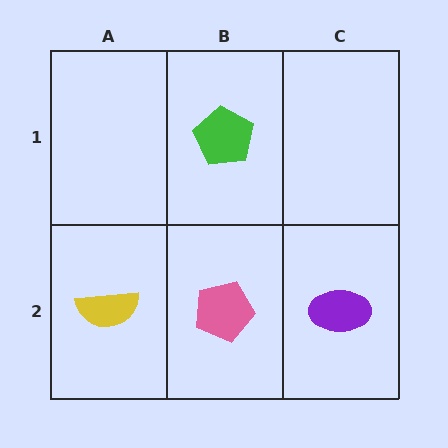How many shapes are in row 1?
1 shape.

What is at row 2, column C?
A purple ellipse.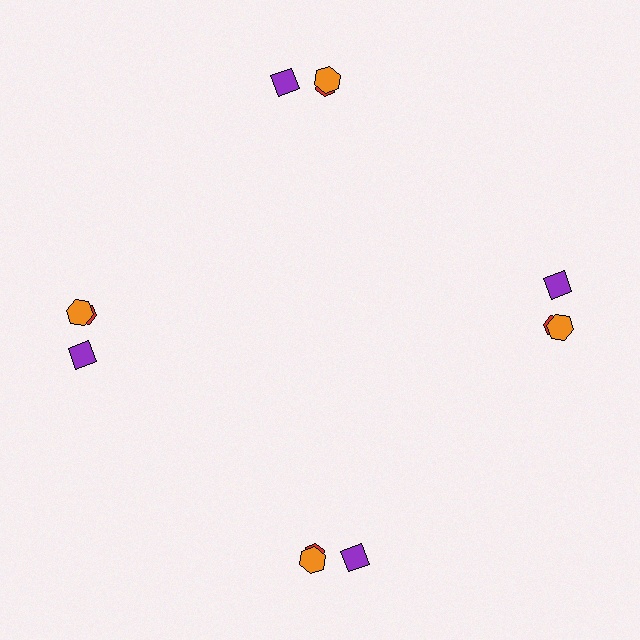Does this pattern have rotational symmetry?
Yes, this pattern has 4-fold rotational symmetry. It looks the same after rotating 90 degrees around the center.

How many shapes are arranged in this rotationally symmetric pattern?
There are 12 shapes, arranged in 4 groups of 3.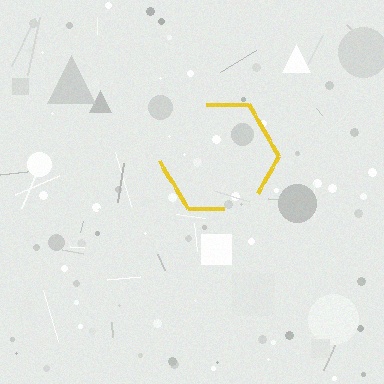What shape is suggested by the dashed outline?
The dashed outline suggests a hexagon.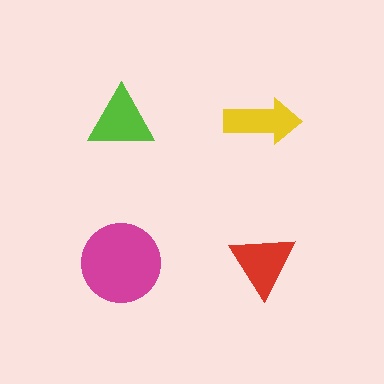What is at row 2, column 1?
A magenta circle.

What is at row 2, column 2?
A red triangle.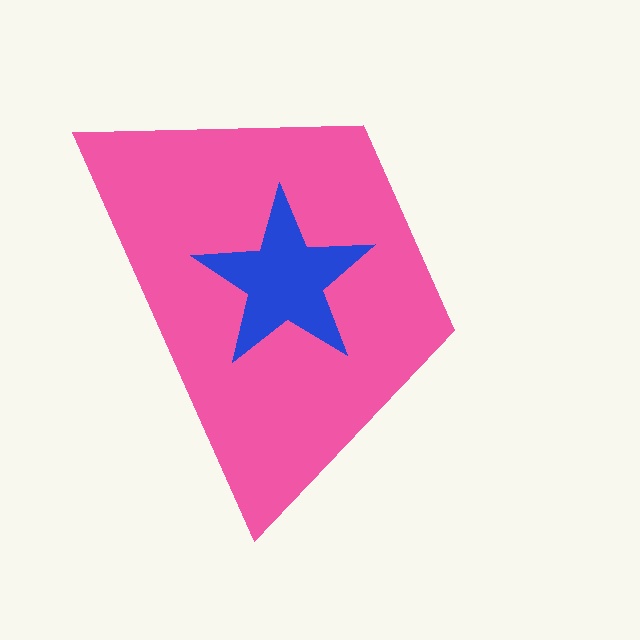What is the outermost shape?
The pink trapezoid.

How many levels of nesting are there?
2.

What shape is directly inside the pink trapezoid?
The blue star.